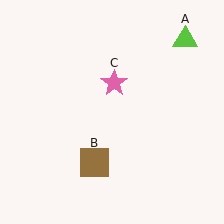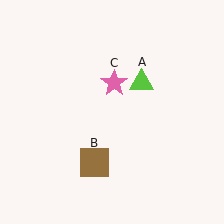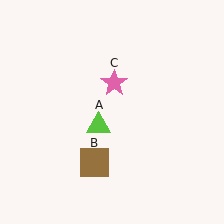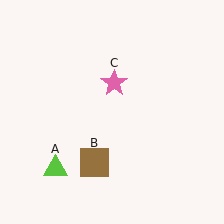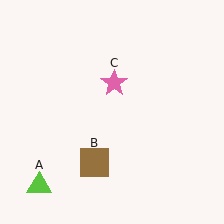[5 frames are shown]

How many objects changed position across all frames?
1 object changed position: lime triangle (object A).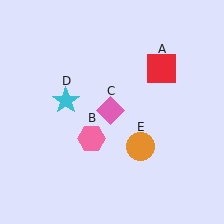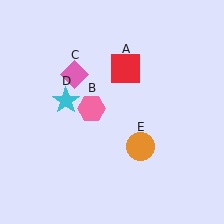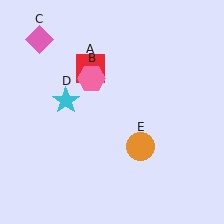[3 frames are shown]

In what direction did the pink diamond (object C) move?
The pink diamond (object C) moved up and to the left.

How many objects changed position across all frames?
3 objects changed position: red square (object A), pink hexagon (object B), pink diamond (object C).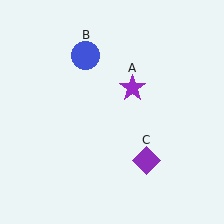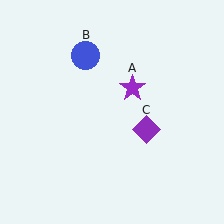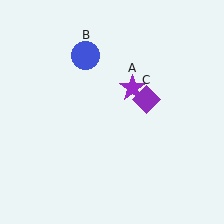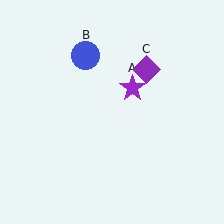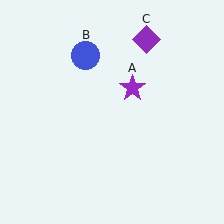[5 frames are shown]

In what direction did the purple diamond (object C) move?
The purple diamond (object C) moved up.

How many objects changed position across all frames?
1 object changed position: purple diamond (object C).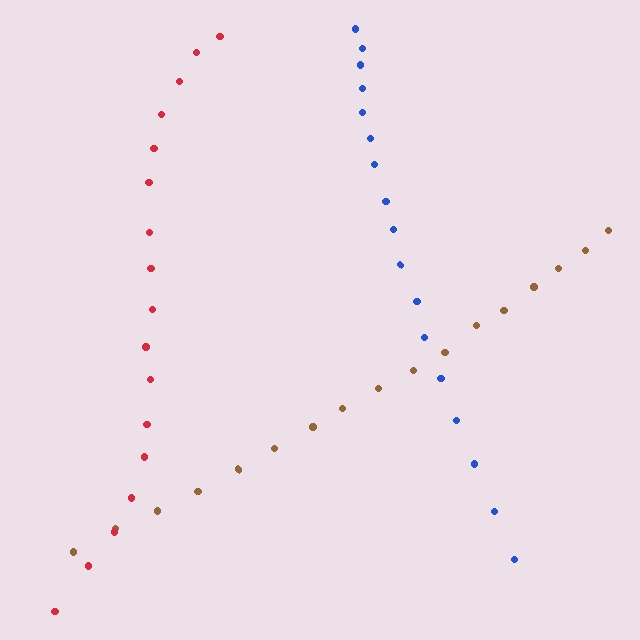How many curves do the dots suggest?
There are 3 distinct paths.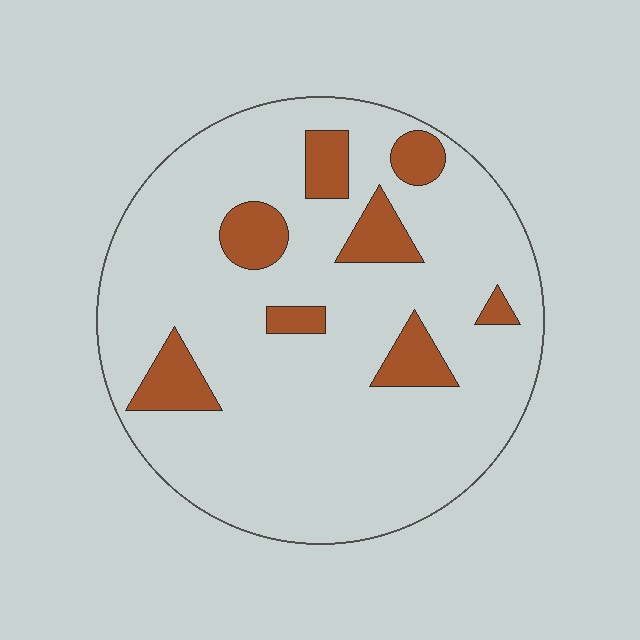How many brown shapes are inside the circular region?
8.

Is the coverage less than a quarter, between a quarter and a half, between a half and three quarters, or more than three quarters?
Less than a quarter.